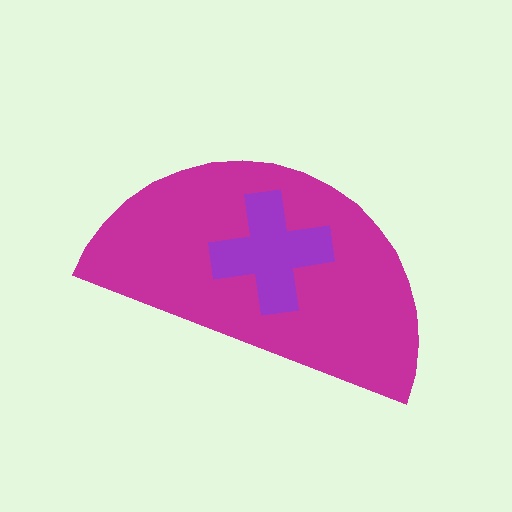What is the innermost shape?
The purple cross.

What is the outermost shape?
The magenta semicircle.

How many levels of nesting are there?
2.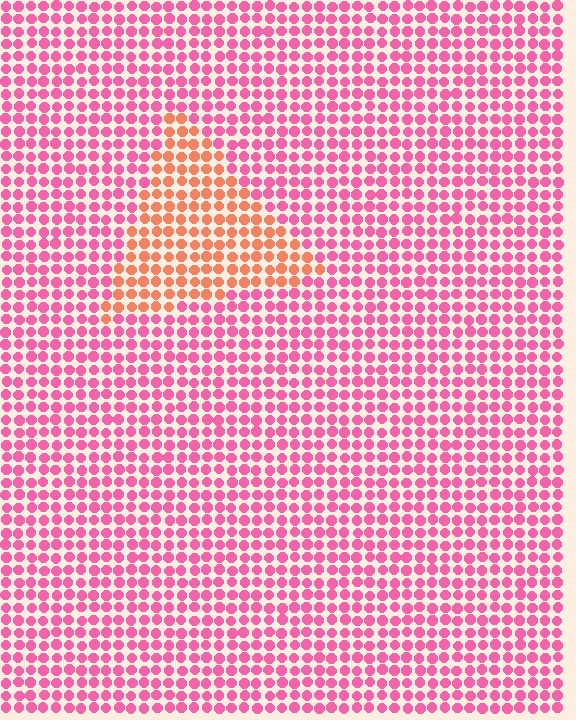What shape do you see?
I see a triangle.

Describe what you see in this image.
The image is filled with small pink elements in a uniform arrangement. A triangle-shaped region is visible where the elements are tinted to a slightly different hue, forming a subtle color boundary.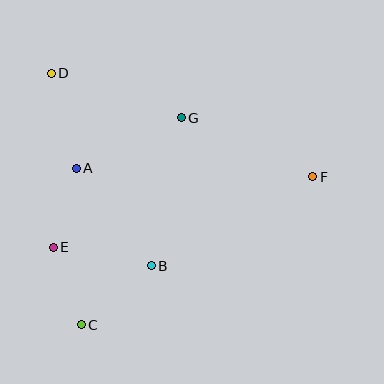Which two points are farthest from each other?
Points D and F are farthest from each other.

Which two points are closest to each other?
Points A and E are closest to each other.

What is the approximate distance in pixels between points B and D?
The distance between B and D is approximately 217 pixels.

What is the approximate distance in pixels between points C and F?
The distance between C and F is approximately 275 pixels.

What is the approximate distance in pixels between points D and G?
The distance between D and G is approximately 138 pixels.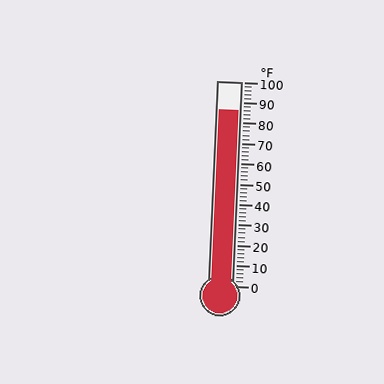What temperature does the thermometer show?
The thermometer shows approximately 86°F.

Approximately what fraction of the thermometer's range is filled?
The thermometer is filled to approximately 85% of its range.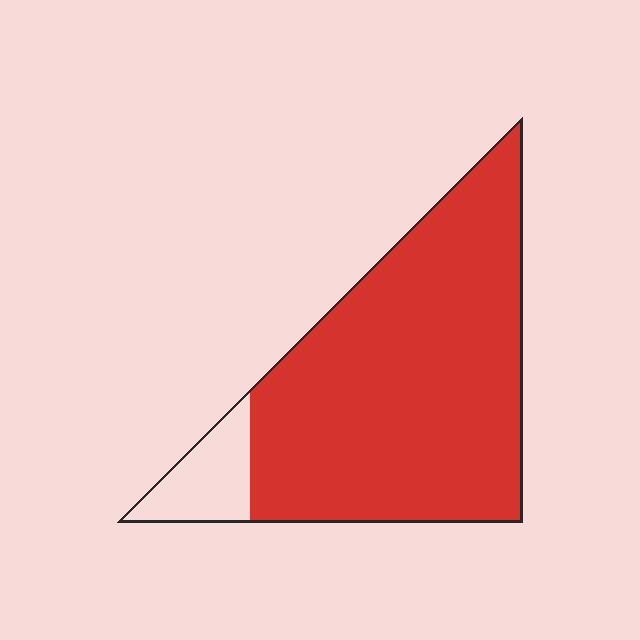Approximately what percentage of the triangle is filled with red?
Approximately 90%.